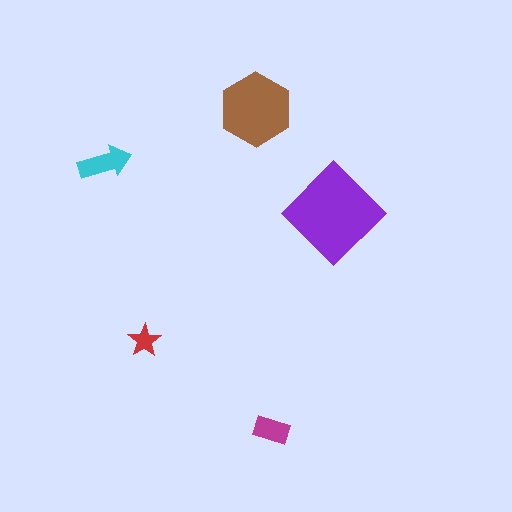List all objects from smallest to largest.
The red star, the magenta rectangle, the cyan arrow, the brown hexagon, the purple diamond.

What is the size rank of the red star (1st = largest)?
5th.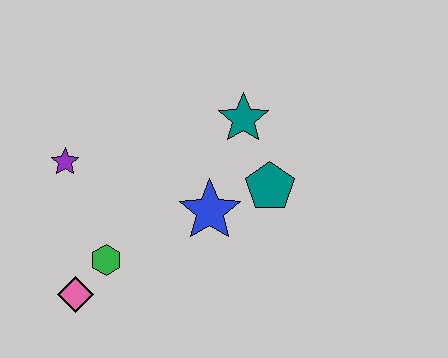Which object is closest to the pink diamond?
The green hexagon is closest to the pink diamond.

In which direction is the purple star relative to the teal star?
The purple star is to the left of the teal star.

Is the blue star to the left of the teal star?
Yes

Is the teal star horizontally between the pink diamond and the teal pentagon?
Yes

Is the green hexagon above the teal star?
No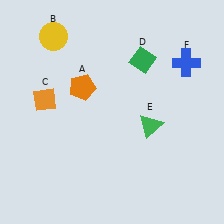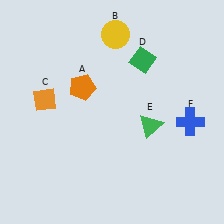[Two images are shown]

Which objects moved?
The objects that moved are: the yellow circle (B), the blue cross (F).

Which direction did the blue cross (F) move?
The blue cross (F) moved down.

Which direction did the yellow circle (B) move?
The yellow circle (B) moved right.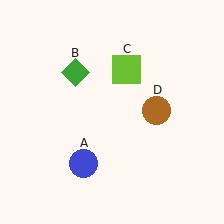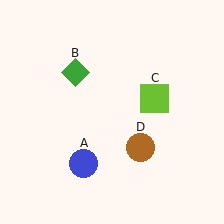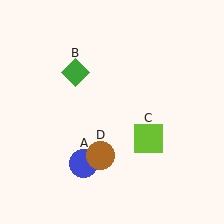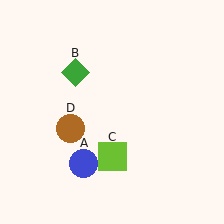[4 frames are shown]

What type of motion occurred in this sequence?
The lime square (object C), brown circle (object D) rotated clockwise around the center of the scene.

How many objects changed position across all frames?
2 objects changed position: lime square (object C), brown circle (object D).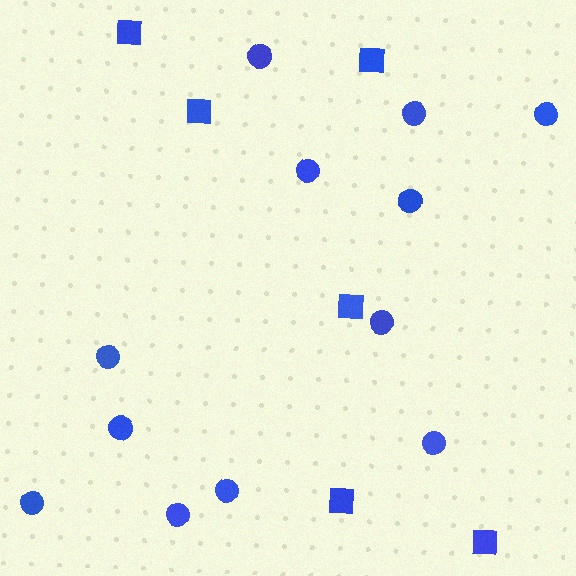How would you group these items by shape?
There are 2 groups: one group of squares (6) and one group of circles (12).